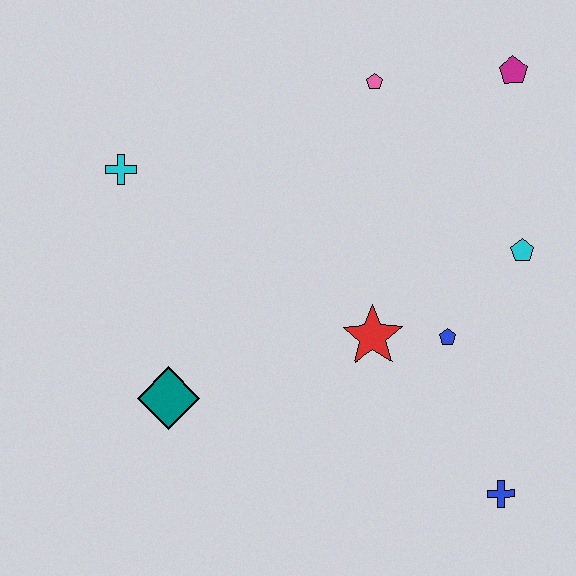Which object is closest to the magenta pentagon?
The pink pentagon is closest to the magenta pentagon.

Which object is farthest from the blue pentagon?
The cyan cross is farthest from the blue pentagon.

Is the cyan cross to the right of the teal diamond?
No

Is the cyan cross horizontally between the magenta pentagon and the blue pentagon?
No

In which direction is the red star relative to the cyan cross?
The red star is to the right of the cyan cross.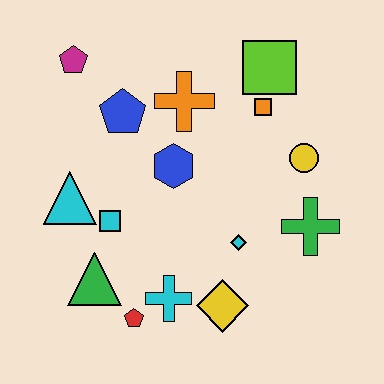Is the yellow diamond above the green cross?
No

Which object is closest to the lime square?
The orange square is closest to the lime square.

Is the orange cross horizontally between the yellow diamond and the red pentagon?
Yes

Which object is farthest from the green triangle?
The lime square is farthest from the green triangle.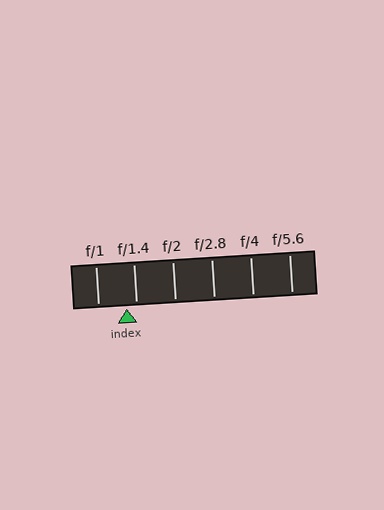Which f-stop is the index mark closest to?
The index mark is closest to f/1.4.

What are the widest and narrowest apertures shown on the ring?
The widest aperture shown is f/1 and the narrowest is f/5.6.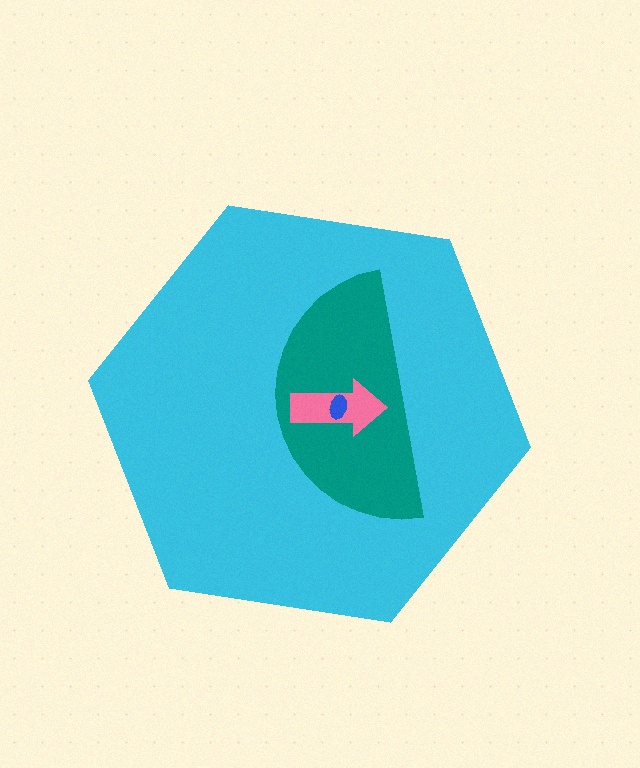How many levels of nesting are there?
4.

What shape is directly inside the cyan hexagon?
The teal semicircle.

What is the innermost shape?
The blue ellipse.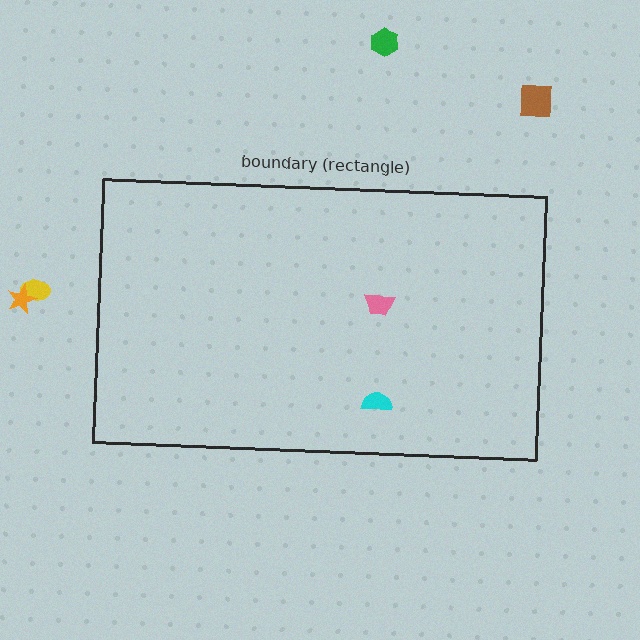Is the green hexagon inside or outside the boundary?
Outside.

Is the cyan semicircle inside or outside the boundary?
Inside.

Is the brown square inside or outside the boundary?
Outside.